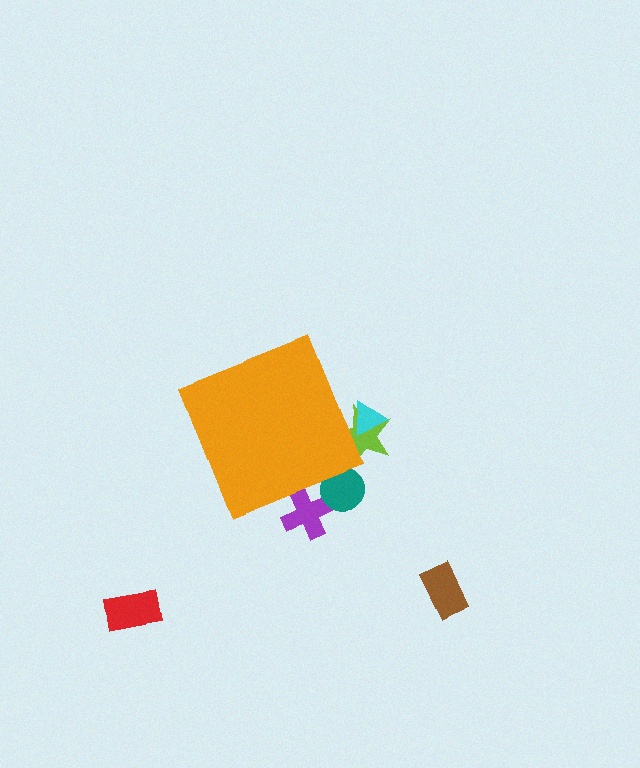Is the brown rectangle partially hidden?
No, the brown rectangle is fully visible.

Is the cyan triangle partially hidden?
Yes, the cyan triangle is partially hidden behind the orange diamond.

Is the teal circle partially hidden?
Yes, the teal circle is partially hidden behind the orange diamond.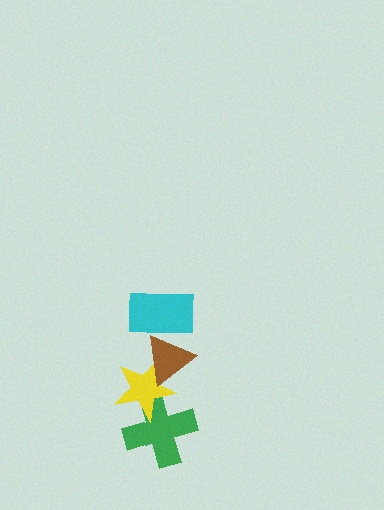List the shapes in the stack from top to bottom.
From top to bottom: the cyan rectangle, the brown triangle, the yellow star, the green cross.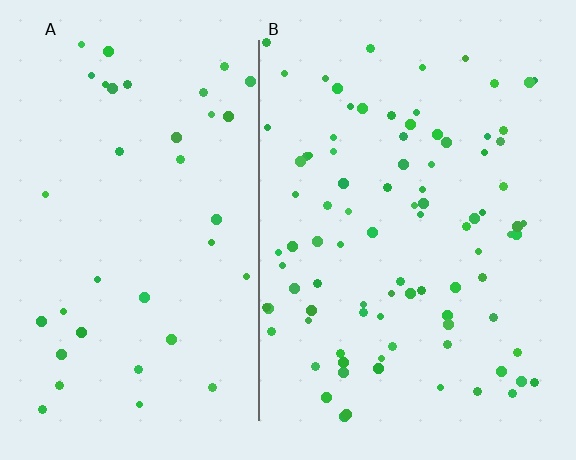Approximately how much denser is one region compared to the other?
Approximately 2.4× — region B over region A.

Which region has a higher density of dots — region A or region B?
B (the right).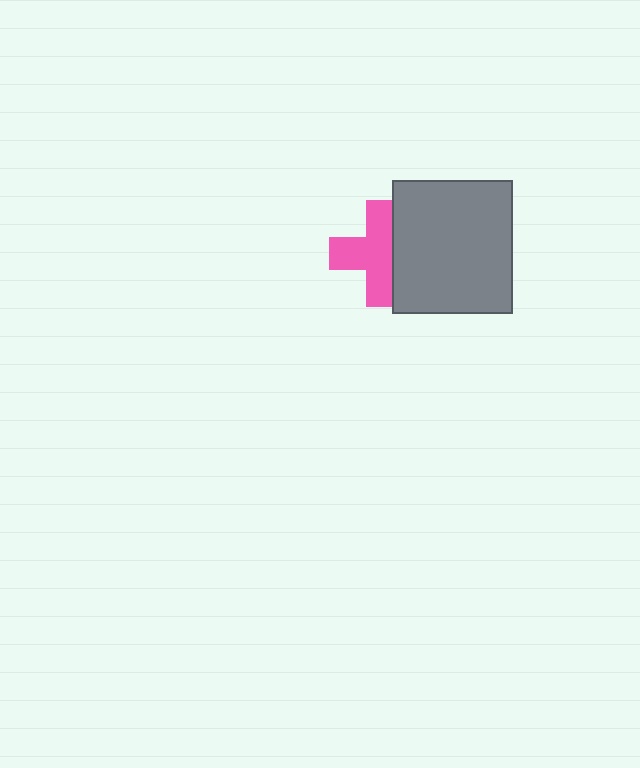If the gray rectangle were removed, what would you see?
You would see the complete pink cross.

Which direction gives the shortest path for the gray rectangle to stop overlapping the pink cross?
Moving right gives the shortest separation.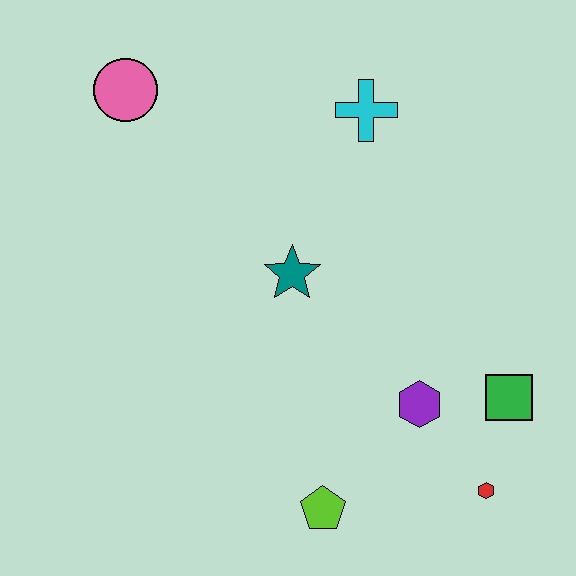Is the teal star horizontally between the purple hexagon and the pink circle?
Yes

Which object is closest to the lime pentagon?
The purple hexagon is closest to the lime pentagon.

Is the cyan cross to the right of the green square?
No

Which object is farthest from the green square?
The pink circle is farthest from the green square.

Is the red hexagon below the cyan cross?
Yes